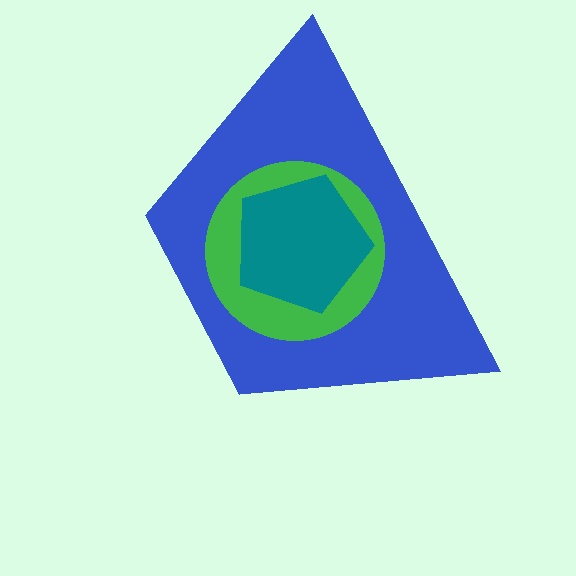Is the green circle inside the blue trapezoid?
Yes.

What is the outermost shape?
The blue trapezoid.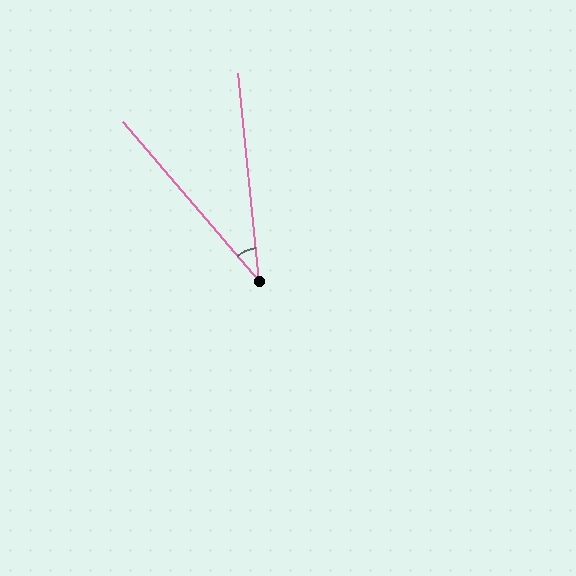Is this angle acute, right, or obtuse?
It is acute.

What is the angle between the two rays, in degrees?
Approximately 35 degrees.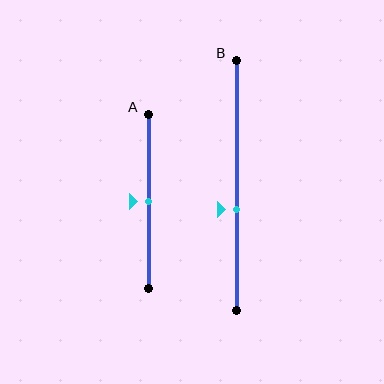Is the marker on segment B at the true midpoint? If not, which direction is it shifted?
No, the marker on segment B is shifted downward by about 9% of the segment length.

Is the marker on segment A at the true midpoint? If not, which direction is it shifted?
Yes, the marker on segment A is at the true midpoint.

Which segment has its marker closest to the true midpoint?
Segment A has its marker closest to the true midpoint.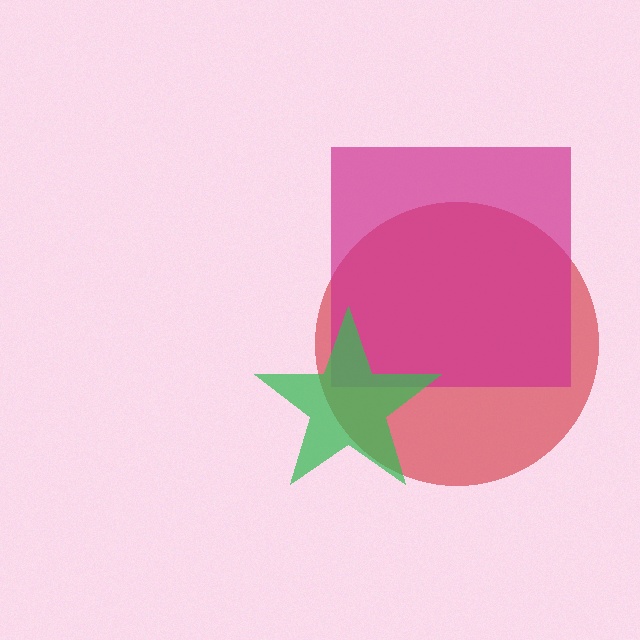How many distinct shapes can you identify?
There are 3 distinct shapes: a red circle, a magenta square, a green star.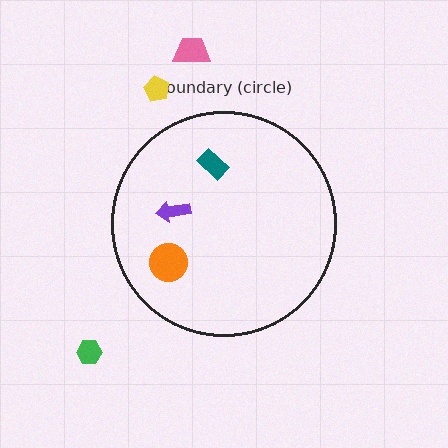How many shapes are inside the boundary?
3 inside, 3 outside.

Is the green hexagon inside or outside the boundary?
Outside.